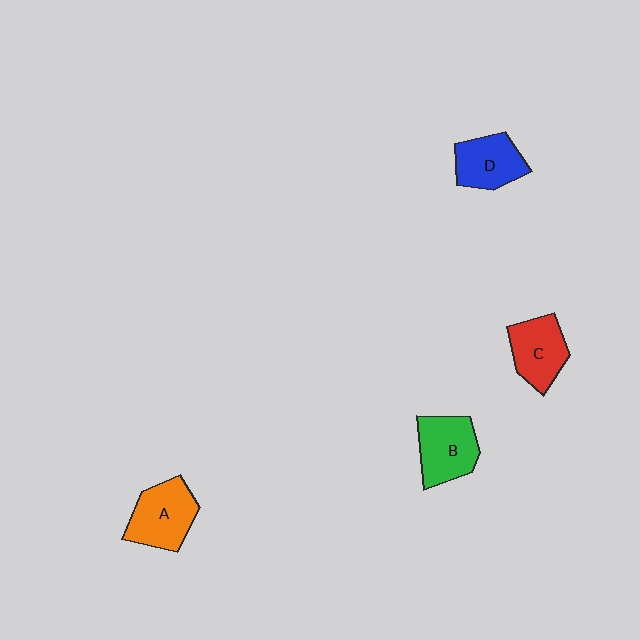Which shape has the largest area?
Shape A (orange).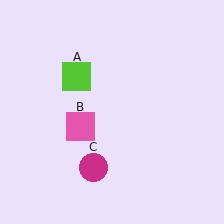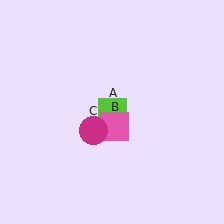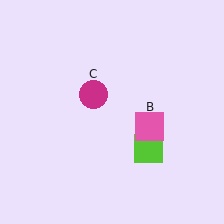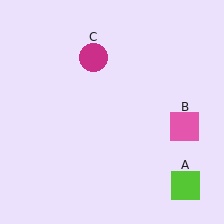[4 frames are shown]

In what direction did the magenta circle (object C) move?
The magenta circle (object C) moved up.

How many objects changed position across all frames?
3 objects changed position: lime square (object A), pink square (object B), magenta circle (object C).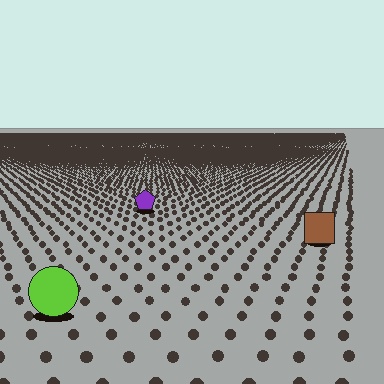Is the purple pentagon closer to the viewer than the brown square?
No. The brown square is closer — you can tell from the texture gradient: the ground texture is coarser near it.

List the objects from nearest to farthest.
From nearest to farthest: the lime circle, the brown square, the purple pentagon.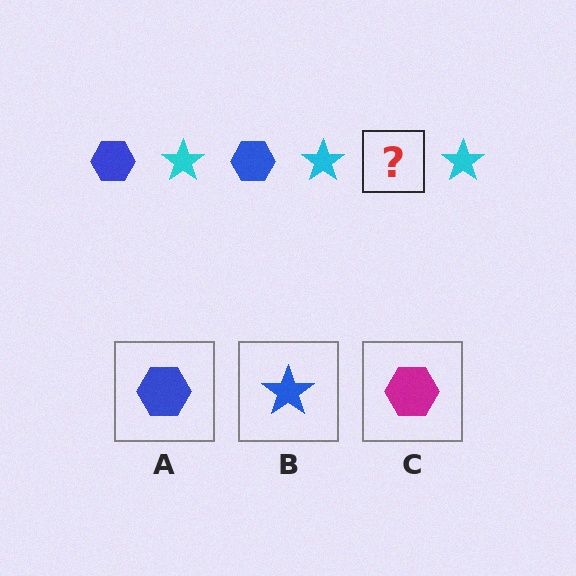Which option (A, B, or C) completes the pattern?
A.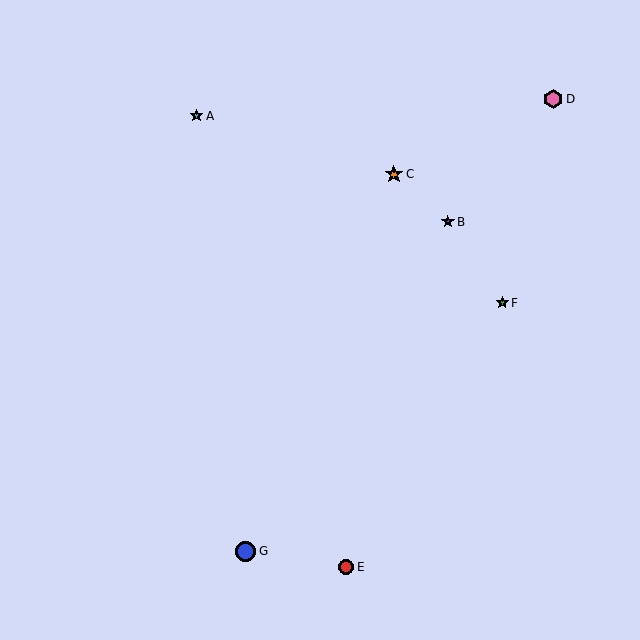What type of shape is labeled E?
Shape E is a red circle.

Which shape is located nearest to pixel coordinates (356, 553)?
The red circle (labeled E) at (346, 567) is nearest to that location.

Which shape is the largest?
The blue circle (labeled G) is the largest.